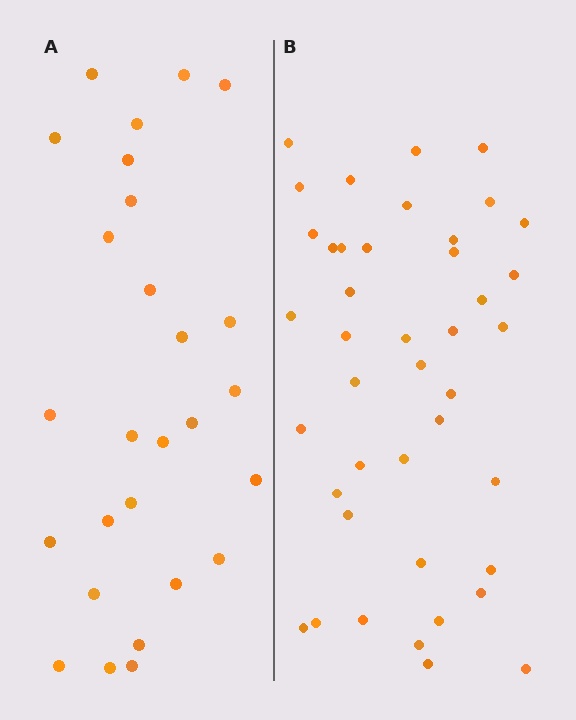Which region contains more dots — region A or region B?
Region B (the right region) has more dots.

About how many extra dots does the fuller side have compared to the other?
Region B has approximately 15 more dots than region A.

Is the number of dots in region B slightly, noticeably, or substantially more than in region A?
Region B has substantially more. The ratio is roughly 1.6 to 1.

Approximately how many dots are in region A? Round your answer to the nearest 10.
About 30 dots. (The exact count is 27, which rounds to 30.)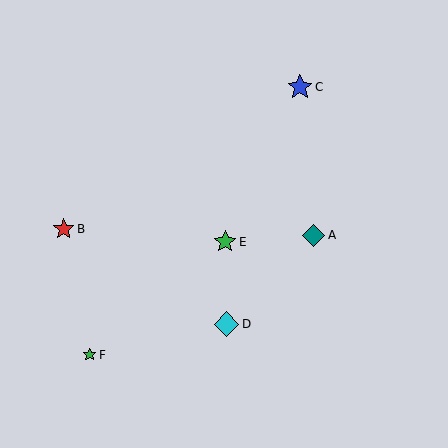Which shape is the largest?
The blue star (labeled C) is the largest.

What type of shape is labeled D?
Shape D is a cyan diamond.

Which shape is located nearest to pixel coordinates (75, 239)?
The red star (labeled B) at (64, 229) is nearest to that location.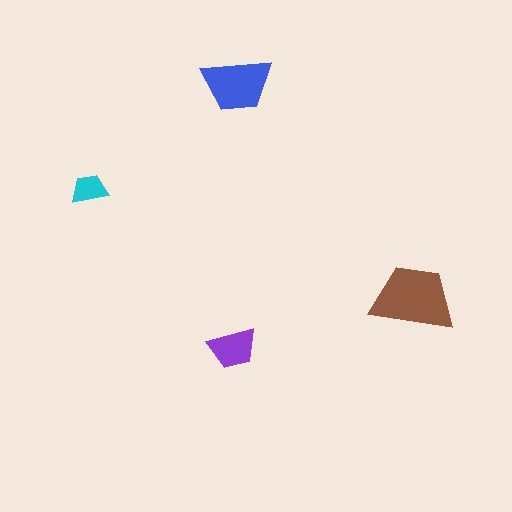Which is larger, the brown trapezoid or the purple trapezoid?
The brown one.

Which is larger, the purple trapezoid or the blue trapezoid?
The blue one.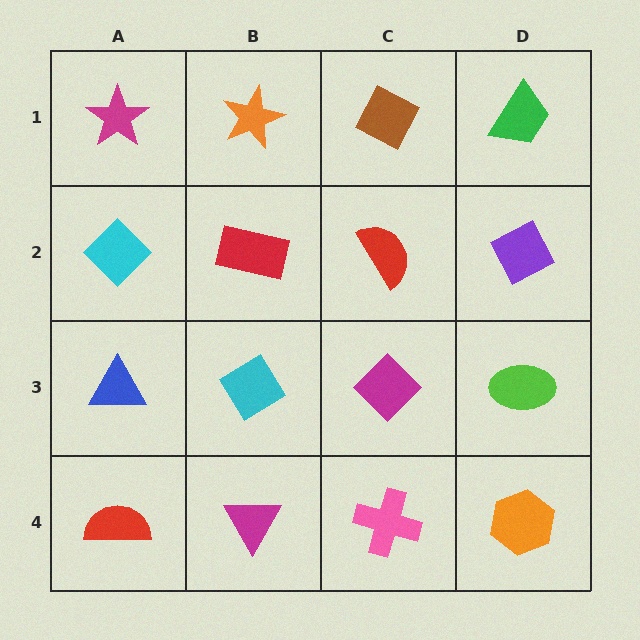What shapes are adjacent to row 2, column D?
A green trapezoid (row 1, column D), a lime ellipse (row 3, column D), a red semicircle (row 2, column C).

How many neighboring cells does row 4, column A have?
2.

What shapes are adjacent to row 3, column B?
A red rectangle (row 2, column B), a magenta triangle (row 4, column B), a blue triangle (row 3, column A), a magenta diamond (row 3, column C).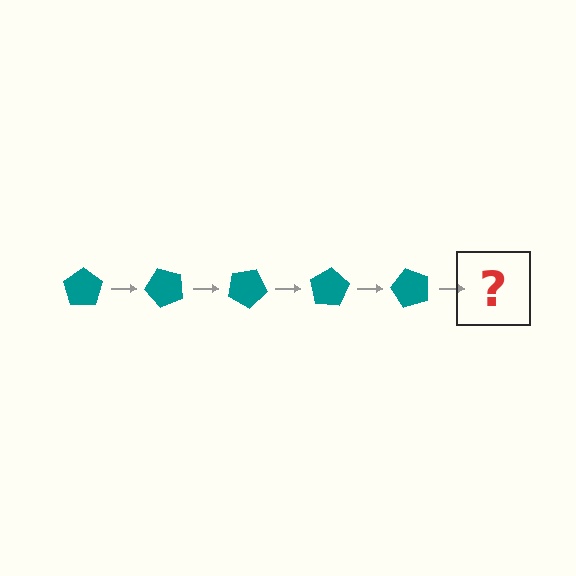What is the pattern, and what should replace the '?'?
The pattern is that the pentagon rotates 50 degrees each step. The '?' should be a teal pentagon rotated 250 degrees.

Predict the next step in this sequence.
The next step is a teal pentagon rotated 250 degrees.